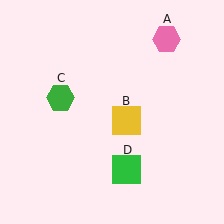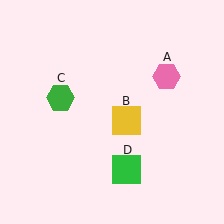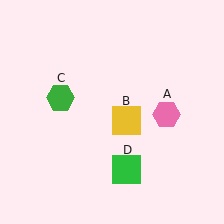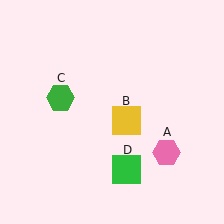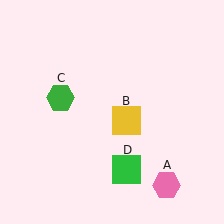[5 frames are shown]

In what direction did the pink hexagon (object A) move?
The pink hexagon (object A) moved down.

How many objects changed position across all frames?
1 object changed position: pink hexagon (object A).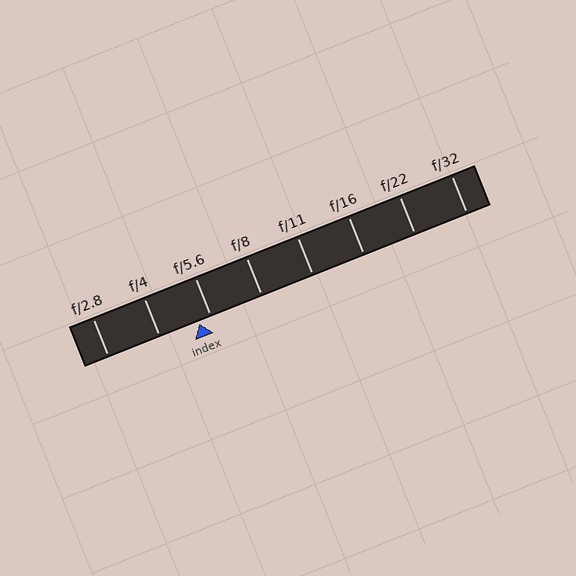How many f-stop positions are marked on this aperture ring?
There are 8 f-stop positions marked.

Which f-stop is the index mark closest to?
The index mark is closest to f/5.6.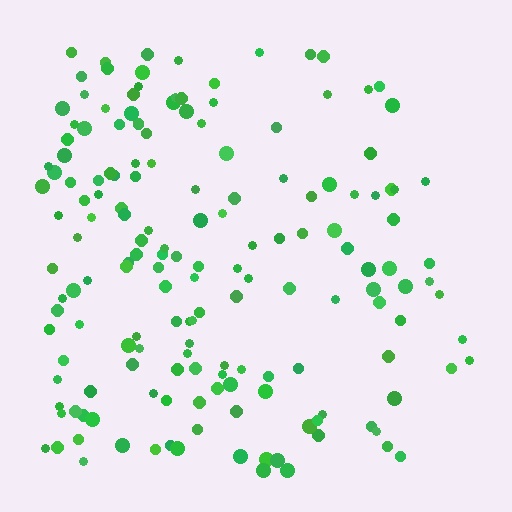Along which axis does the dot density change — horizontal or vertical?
Horizontal.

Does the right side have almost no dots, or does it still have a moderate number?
Still a moderate number, just noticeably fewer than the left.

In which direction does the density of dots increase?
From right to left, with the left side densest.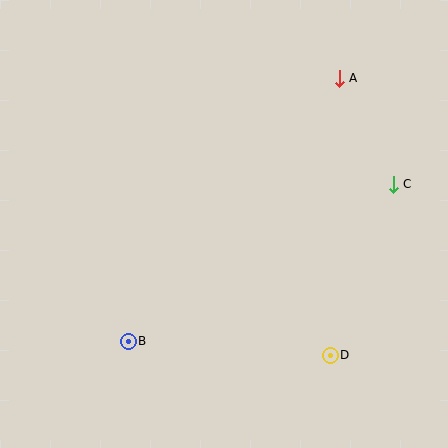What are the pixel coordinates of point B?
Point B is at (128, 341).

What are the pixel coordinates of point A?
Point A is at (339, 78).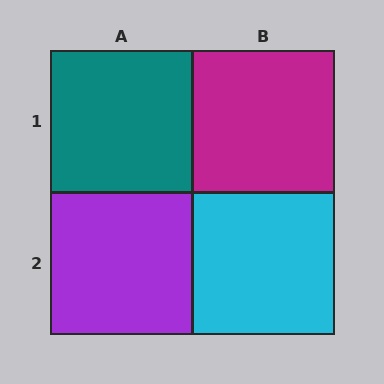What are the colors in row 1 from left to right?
Teal, magenta.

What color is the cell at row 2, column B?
Cyan.